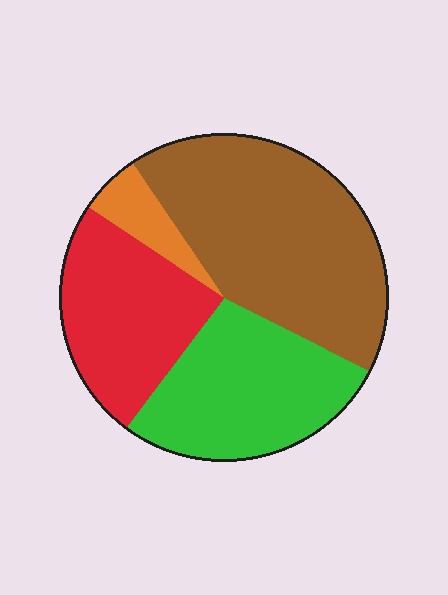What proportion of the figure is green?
Green takes up about one quarter (1/4) of the figure.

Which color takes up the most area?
Brown, at roughly 40%.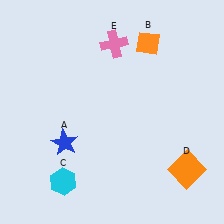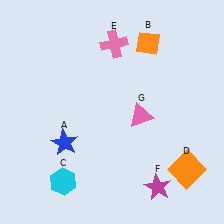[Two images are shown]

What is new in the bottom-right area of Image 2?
A pink triangle (G) was added in the bottom-right area of Image 2.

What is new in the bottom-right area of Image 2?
A magenta star (F) was added in the bottom-right area of Image 2.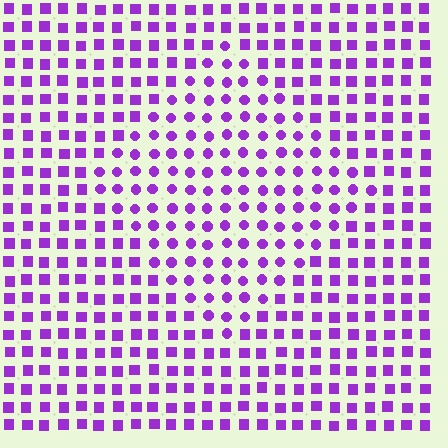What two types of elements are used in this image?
The image uses circles inside the diamond region and squares outside it.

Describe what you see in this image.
The image is filled with small purple elements arranged in a uniform grid. A diamond-shaped region contains circles, while the surrounding area contains squares. The boundary is defined purely by the change in element shape.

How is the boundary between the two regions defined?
The boundary is defined by a change in element shape: circles inside vs. squares outside. All elements share the same color and spacing.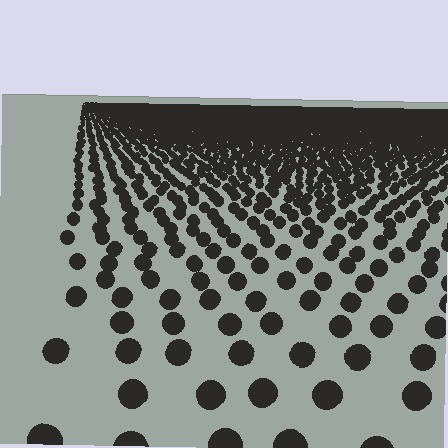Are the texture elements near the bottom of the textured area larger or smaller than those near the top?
Larger. Near the bottom, elements are closer to the viewer and appear at a bigger on-screen size.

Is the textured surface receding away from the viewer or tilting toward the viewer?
The surface is receding away from the viewer. Texture elements get smaller and denser toward the top.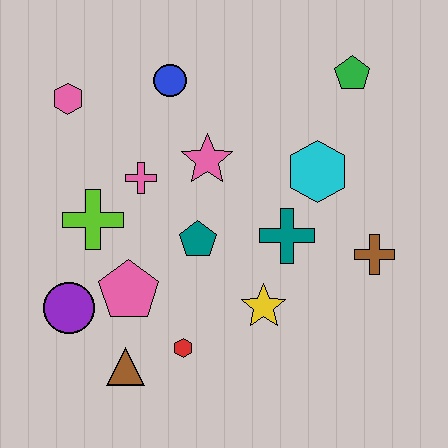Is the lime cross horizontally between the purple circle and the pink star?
Yes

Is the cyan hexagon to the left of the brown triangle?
No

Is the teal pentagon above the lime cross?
No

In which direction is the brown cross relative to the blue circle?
The brown cross is to the right of the blue circle.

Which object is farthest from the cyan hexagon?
The purple circle is farthest from the cyan hexagon.